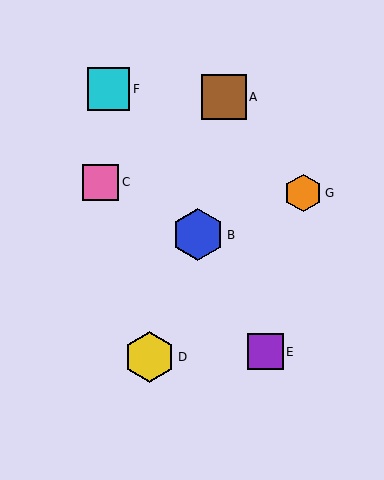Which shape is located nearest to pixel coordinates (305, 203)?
The orange hexagon (labeled G) at (303, 193) is nearest to that location.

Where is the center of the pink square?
The center of the pink square is at (101, 182).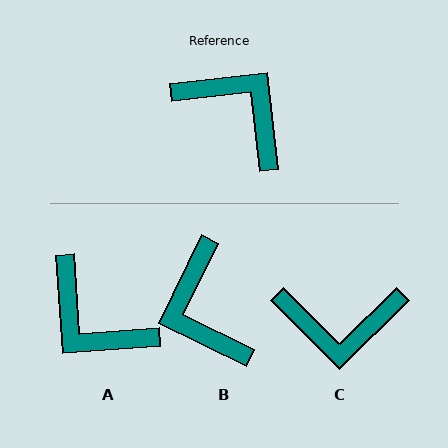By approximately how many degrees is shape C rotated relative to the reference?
Approximately 142 degrees clockwise.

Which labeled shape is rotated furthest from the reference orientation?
A, about 177 degrees away.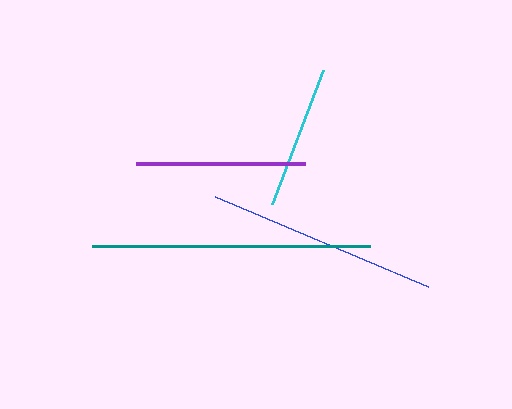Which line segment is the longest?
The teal line is the longest at approximately 279 pixels.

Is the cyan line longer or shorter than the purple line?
The purple line is longer than the cyan line.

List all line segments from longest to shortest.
From longest to shortest: teal, blue, purple, cyan.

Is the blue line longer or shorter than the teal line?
The teal line is longer than the blue line.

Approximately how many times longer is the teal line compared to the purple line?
The teal line is approximately 1.6 times the length of the purple line.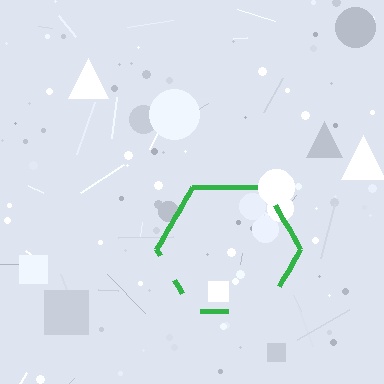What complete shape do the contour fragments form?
The contour fragments form a hexagon.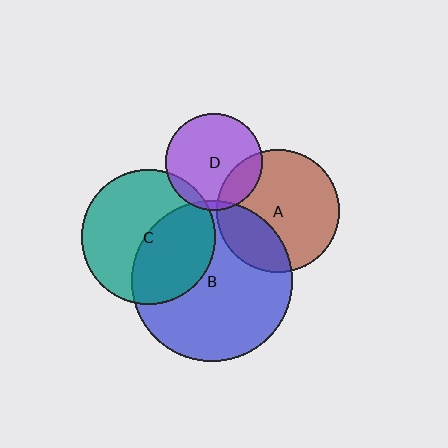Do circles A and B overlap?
Yes.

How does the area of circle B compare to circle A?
Approximately 1.7 times.